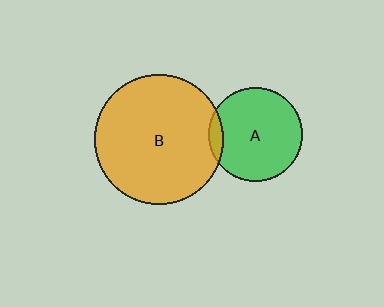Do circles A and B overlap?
Yes.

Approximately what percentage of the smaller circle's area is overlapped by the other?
Approximately 10%.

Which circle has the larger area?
Circle B (orange).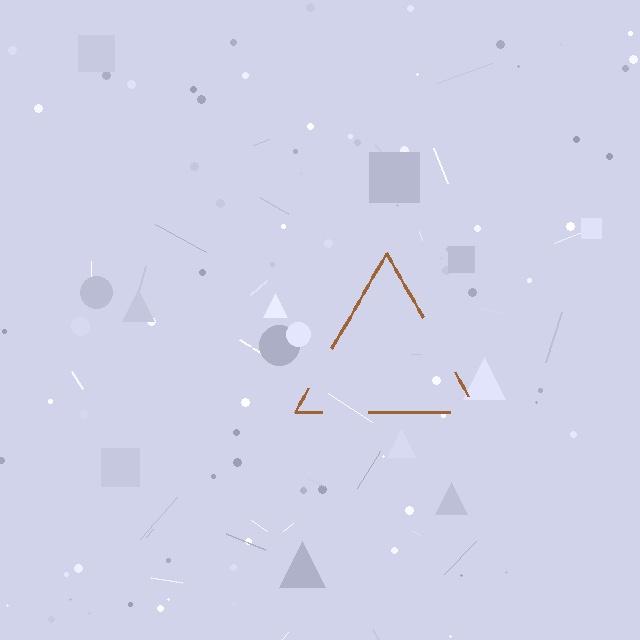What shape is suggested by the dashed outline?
The dashed outline suggests a triangle.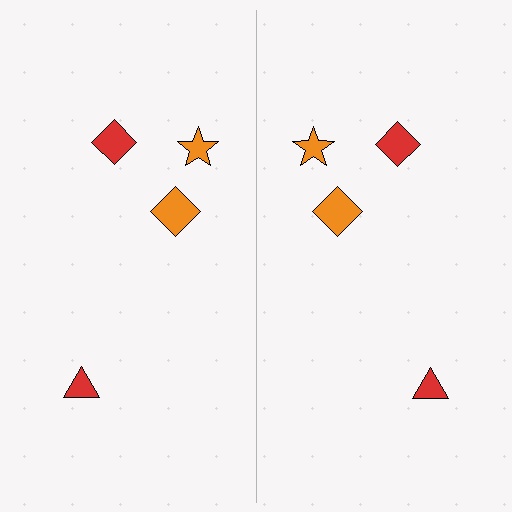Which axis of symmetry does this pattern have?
The pattern has a vertical axis of symmetry running through the center of the image.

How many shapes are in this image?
There are 8 shapes in this image.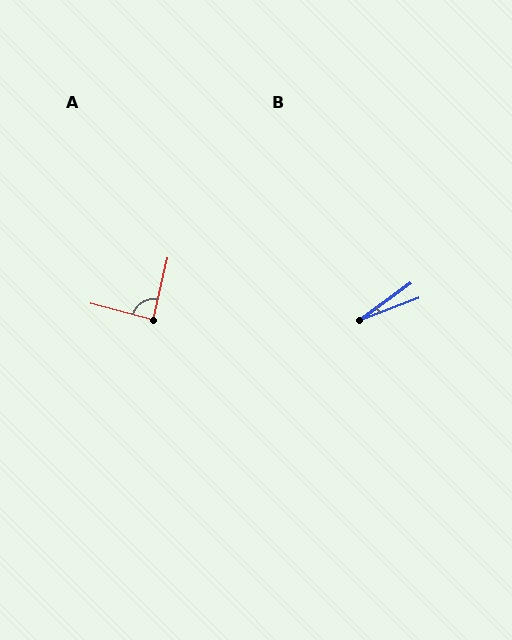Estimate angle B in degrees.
Approximately 16 degrees.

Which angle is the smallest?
B, at approximately 16 degrees.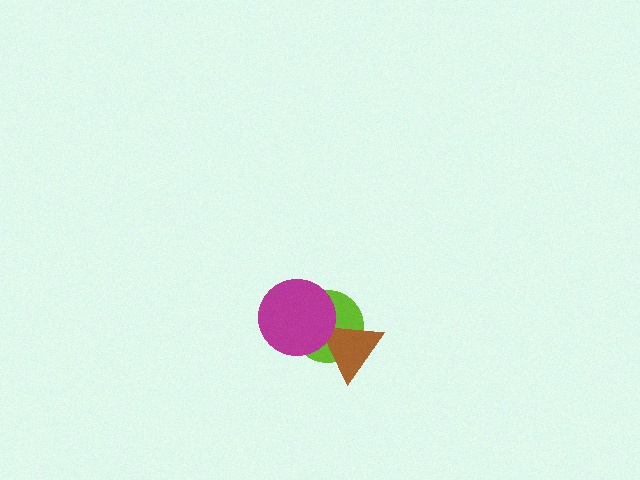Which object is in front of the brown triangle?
The magenta circle is in front of the brown triangle.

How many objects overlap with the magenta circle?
2 objects overlap with the magenta circle.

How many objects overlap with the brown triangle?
2 objects overlap with the brown triangle.